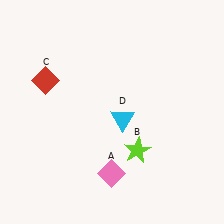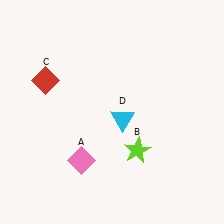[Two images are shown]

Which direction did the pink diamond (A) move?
The pink diamond (A) moved left.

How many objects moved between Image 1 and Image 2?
1 object moved between the two images.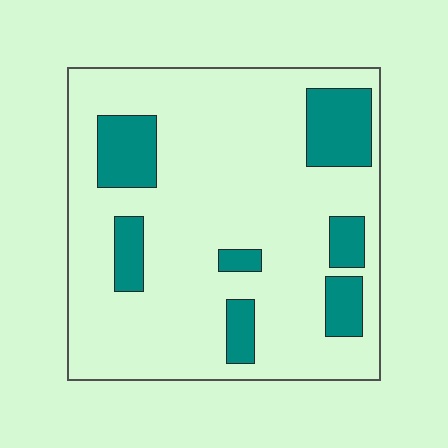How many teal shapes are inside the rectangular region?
7.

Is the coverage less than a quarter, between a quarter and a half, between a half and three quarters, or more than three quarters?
Less than a quarter.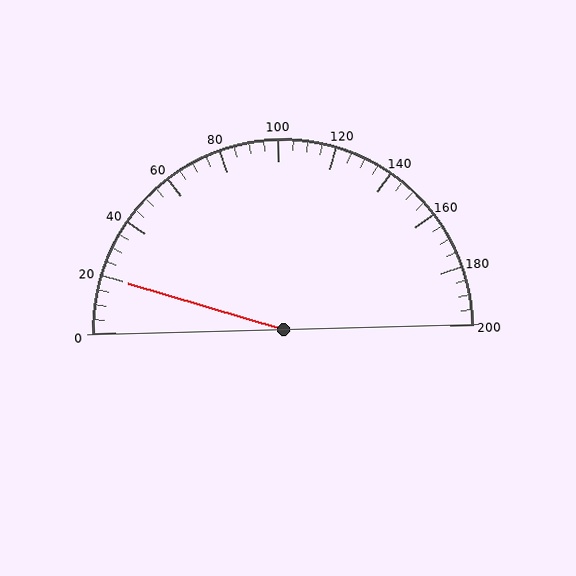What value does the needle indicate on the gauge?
The needle indicates approximately 20.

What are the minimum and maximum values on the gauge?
The gauge ranges from 0 to 200.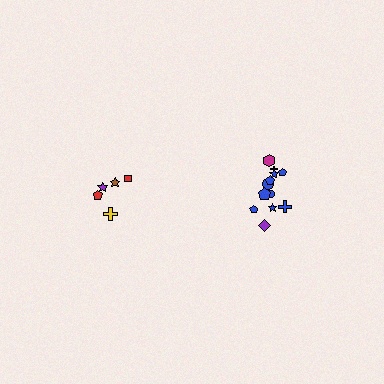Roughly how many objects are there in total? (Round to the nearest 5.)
Roughly 15 objects in total.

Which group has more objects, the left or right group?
The right group.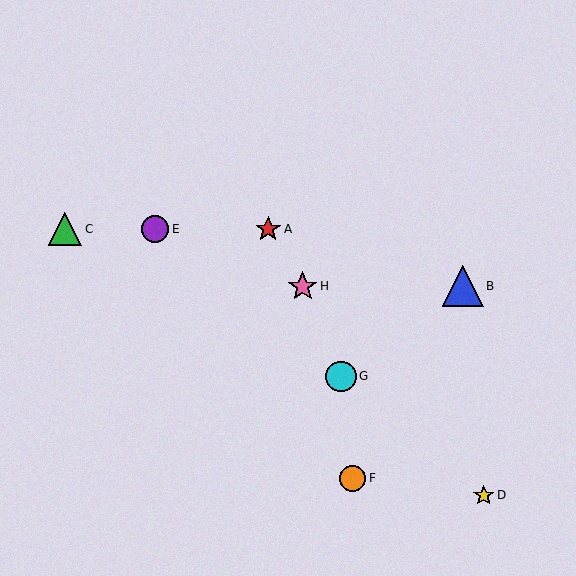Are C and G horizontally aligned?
No, C is at y≈229 and G is at y≈376.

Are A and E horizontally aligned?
Yes, both are at y≈229.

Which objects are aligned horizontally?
Objects A, C, E are aligned horizontally.